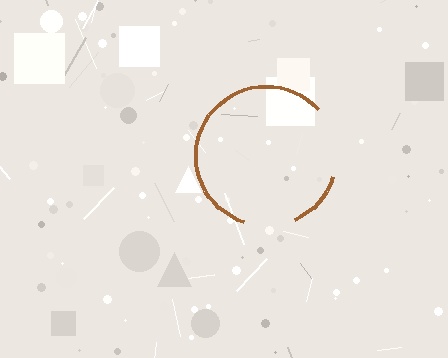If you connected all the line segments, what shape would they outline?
They would outline a circle.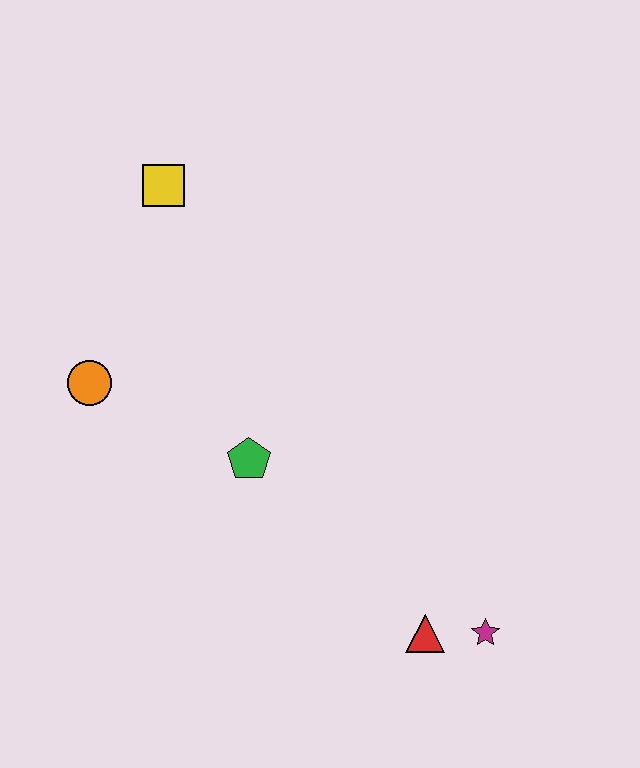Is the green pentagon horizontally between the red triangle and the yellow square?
Yes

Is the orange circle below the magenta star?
No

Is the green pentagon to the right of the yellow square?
Yes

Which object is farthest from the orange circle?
The magenta star is farthest from the orange circle.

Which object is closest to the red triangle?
The magenta star is closest to the red triangle.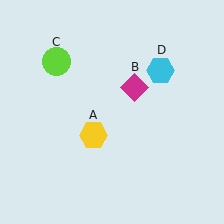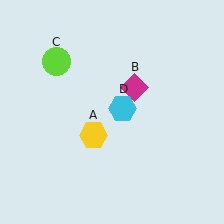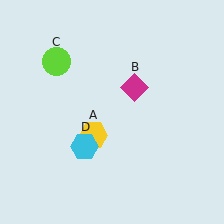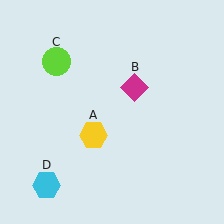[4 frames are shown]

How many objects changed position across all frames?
1 object changed position: cyan hexagon (object D).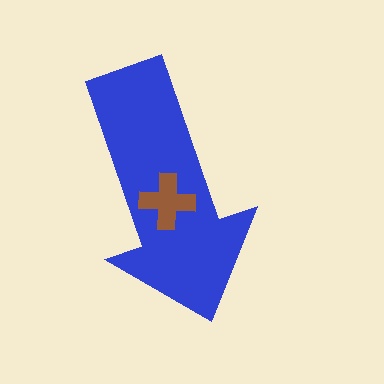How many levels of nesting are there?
2.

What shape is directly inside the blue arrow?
The brown cross.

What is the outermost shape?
The blue arrow.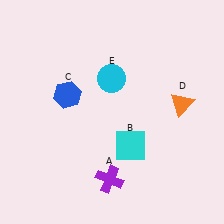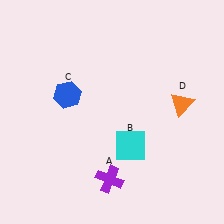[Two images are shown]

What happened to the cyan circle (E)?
The cyan circle (E) was removed in Image 2. It was in the top-left area of Image 1.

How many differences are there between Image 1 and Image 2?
There is 1 difference between the two images.